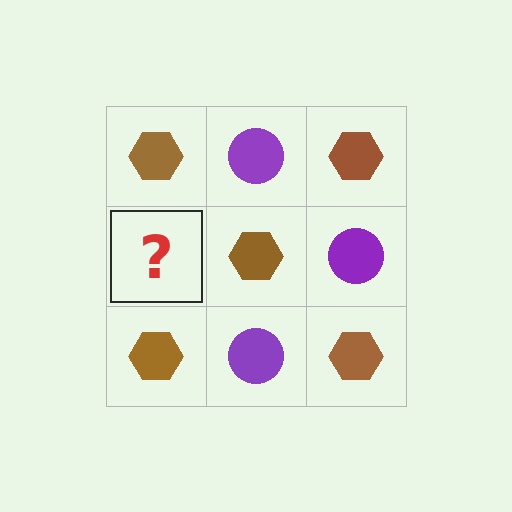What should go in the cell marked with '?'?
The missing cell should contain a purple circle.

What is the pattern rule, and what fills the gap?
The rule is that it alternates brown hexagon and purple circle in a checkerboard pattern. The gap should be filled with a purple circle.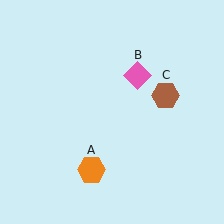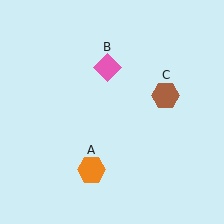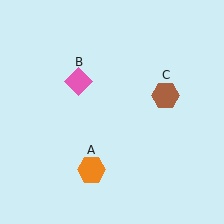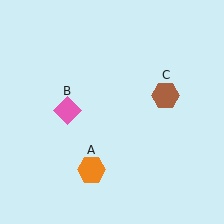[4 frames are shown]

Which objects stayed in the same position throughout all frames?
Orange hexagon (object A) and brown hexagon (object C) remained stationary.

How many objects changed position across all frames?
1 object changed position: pink diamond (object B).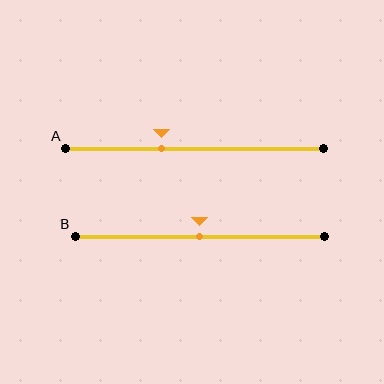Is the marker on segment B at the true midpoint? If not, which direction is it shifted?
Yes, the marker on segment B is at the true midpoint.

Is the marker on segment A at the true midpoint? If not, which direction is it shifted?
No, the marker on segment A is shifted to the left by about 13% of the segment length.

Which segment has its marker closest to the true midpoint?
Segment B has its marker closest to the true midpoint.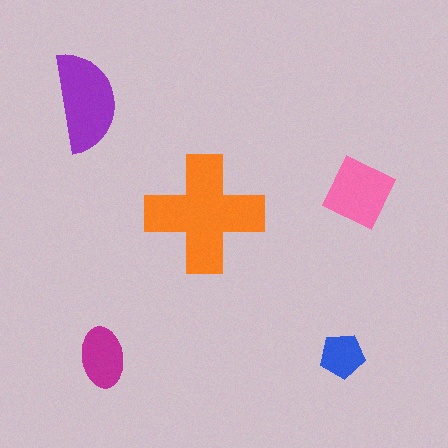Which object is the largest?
The orange cross.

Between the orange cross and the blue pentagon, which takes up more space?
The orange cross.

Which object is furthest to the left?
The purple semicircle is leftmost.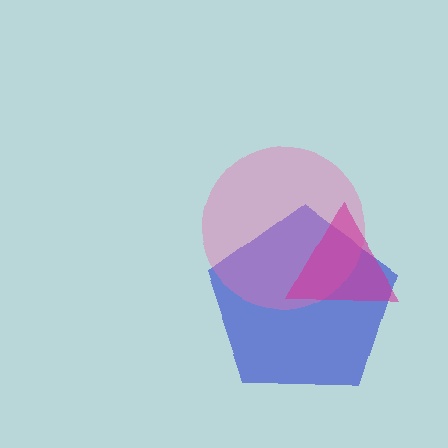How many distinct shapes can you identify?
There are 3 distinct shapes: a blue pentagon, a pink circle, a magenta triangle.